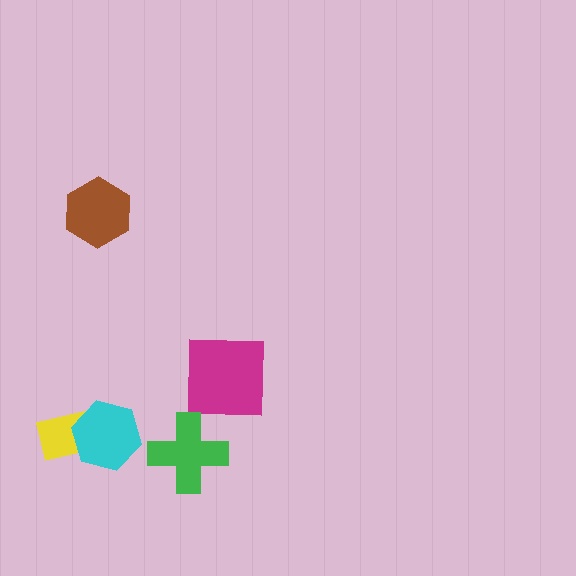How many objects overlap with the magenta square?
0 objects overlap with the magenta square.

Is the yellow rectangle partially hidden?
Yes, it is partially covered by another shape.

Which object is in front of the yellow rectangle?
The cyan hexagon is in front of the yellow rectangle.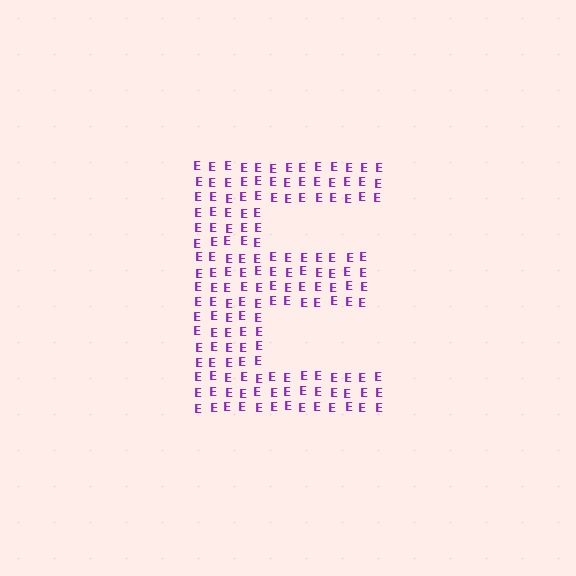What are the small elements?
The small elements are letter E's.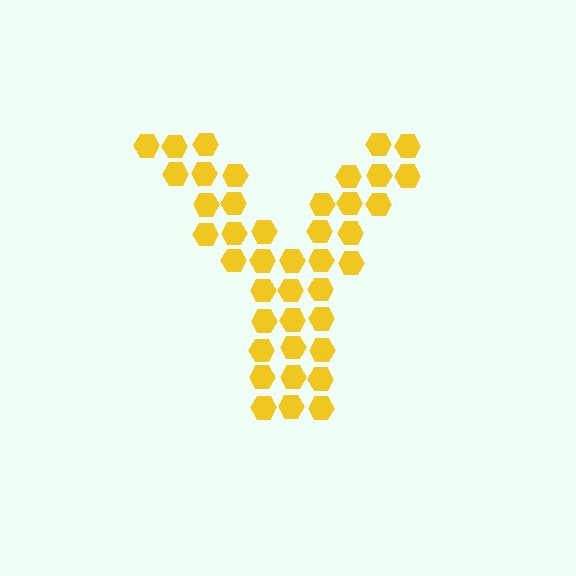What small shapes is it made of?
It is made of small hexagons.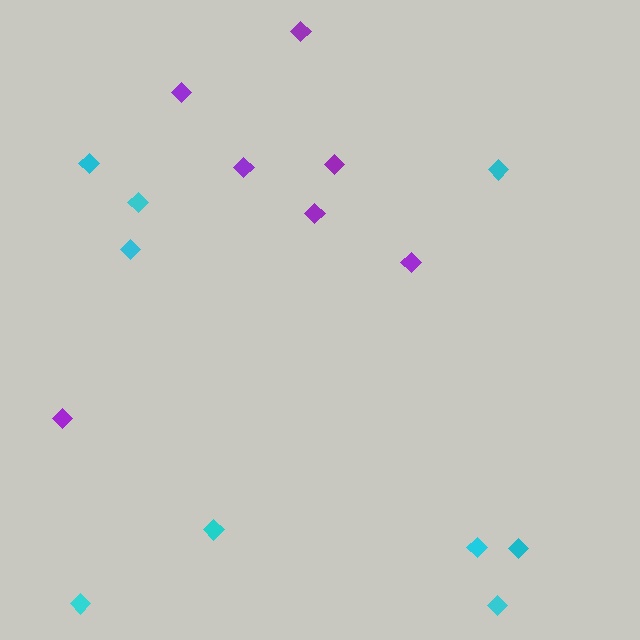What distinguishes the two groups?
There are 2 groups: one group of purple diamonds (7) and one group of cyan diamonds (9).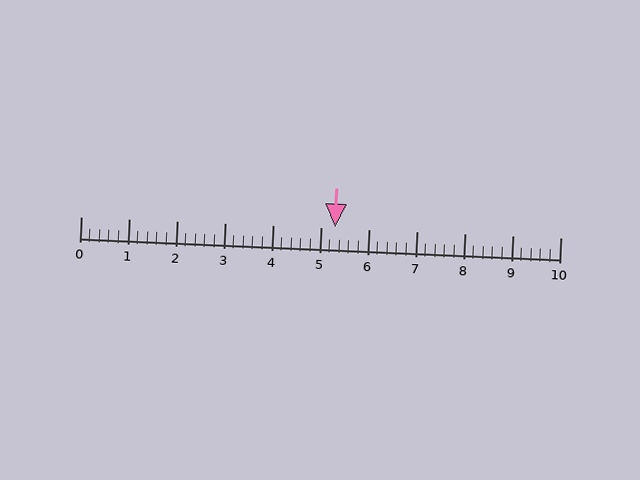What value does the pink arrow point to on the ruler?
The pink arrow points to approximately 5.3.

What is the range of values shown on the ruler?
The ruler shows values from 0 to 10.